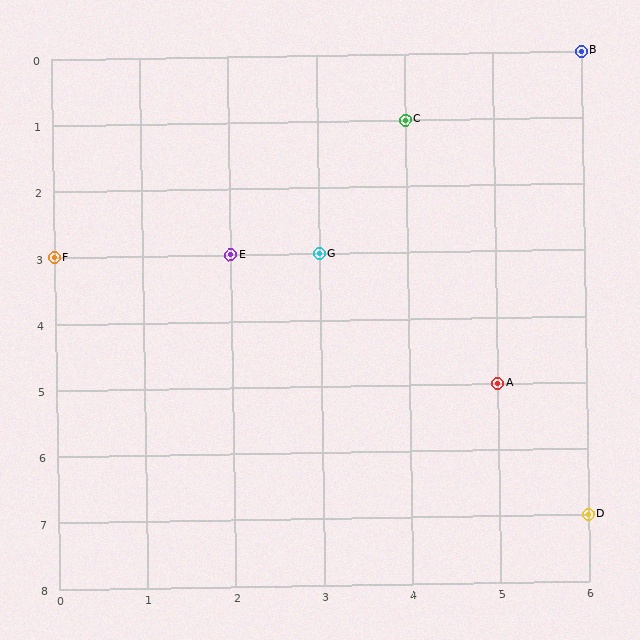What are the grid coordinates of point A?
Point A is at grid coordinates (5, 5).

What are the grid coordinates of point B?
Point B is at grid coordinates (6, 0).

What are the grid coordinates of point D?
Point D is at grid coordinates (6, 7).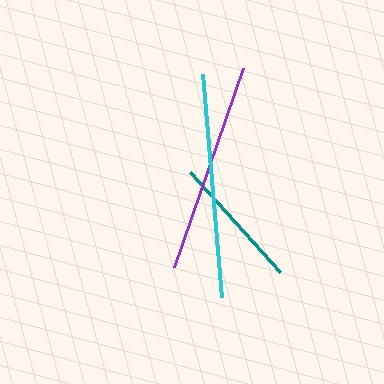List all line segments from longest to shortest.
From longest to shortest: cyan, purple, teal.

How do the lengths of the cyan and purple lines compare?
The cyan and purple lines are approximately the same length.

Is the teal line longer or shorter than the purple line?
The purple line is longer than the teal line.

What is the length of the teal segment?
The teal segment is approximately 135 pixels long.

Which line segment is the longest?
The cyan line is the longest at approximately 224 pixels.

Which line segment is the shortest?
The teal line is the shortest at approximately 135 pixels.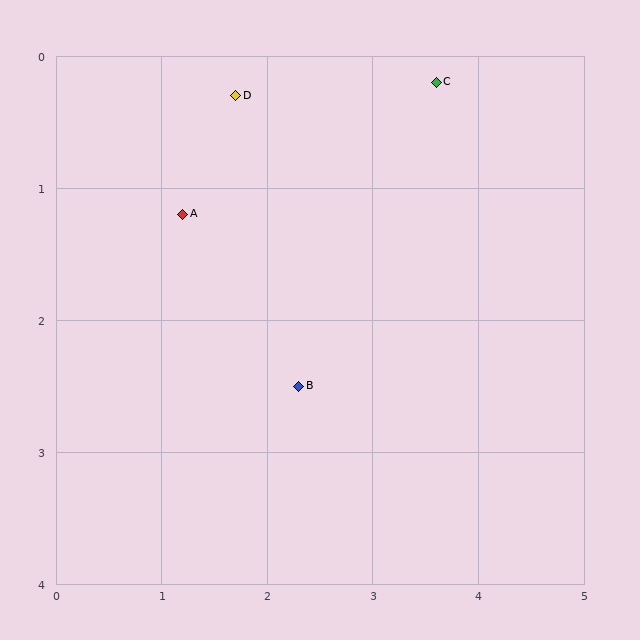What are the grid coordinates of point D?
Point D is at approximately (1.7, 0.3).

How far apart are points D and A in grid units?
Points D and A are about 1.0 grid units apart.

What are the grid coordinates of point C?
Point C is at approximately (3.6, 0.2).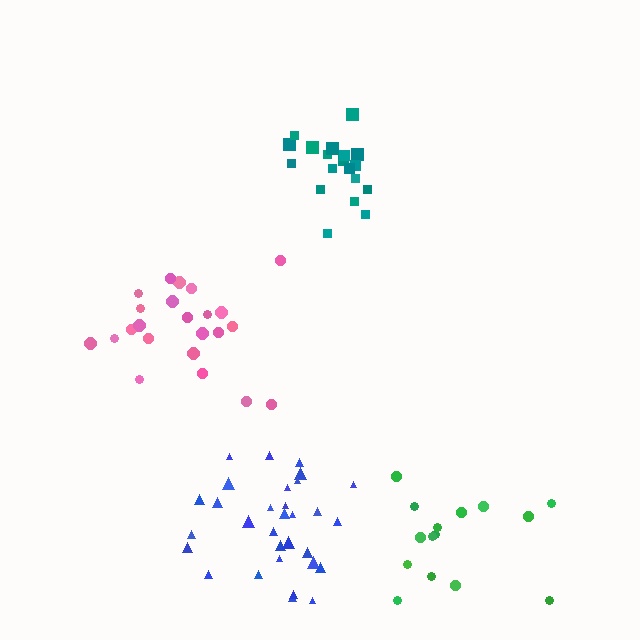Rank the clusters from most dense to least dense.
teal, blue, pink, green.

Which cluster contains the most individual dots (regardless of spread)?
Blue (31).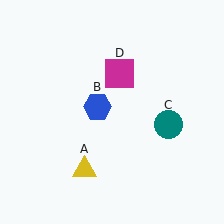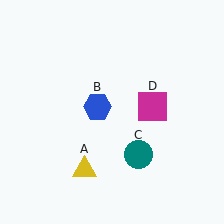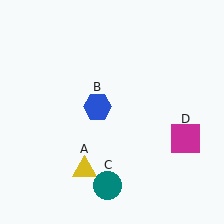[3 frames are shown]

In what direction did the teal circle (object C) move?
The teal circle (object C) moved down and to the left.